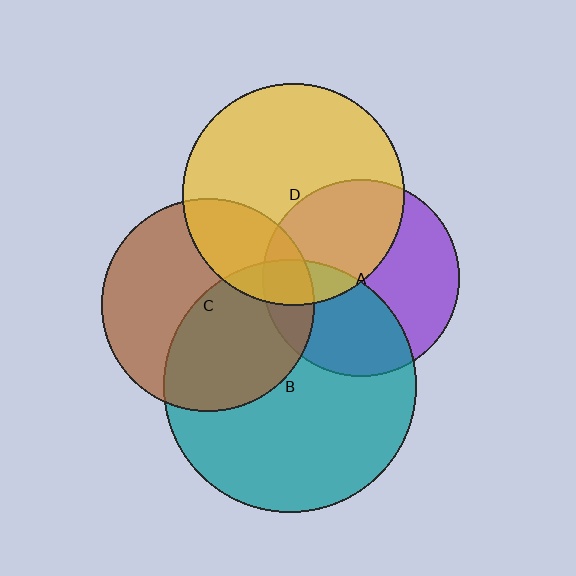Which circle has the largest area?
Circle B (teal).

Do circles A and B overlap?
Yes.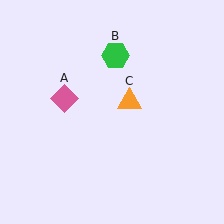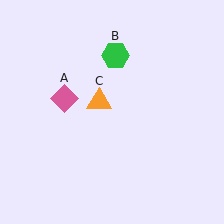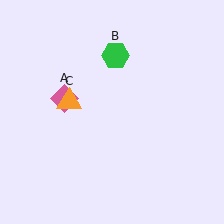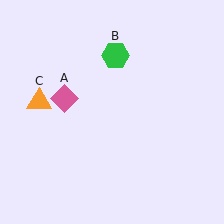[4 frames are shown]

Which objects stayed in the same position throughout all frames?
Pink diamond (object A) and green hexagon (object B) remained stationary.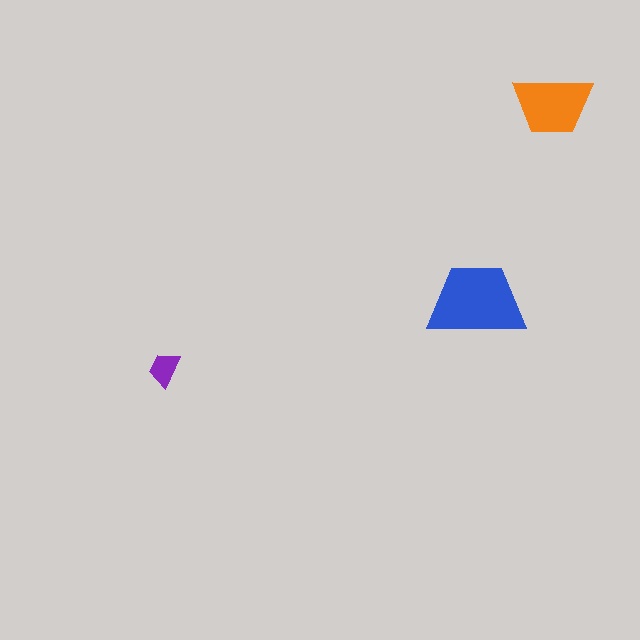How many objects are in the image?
There are 3 objects in the image.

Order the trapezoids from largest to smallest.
the blue one, the orange one, the purple one.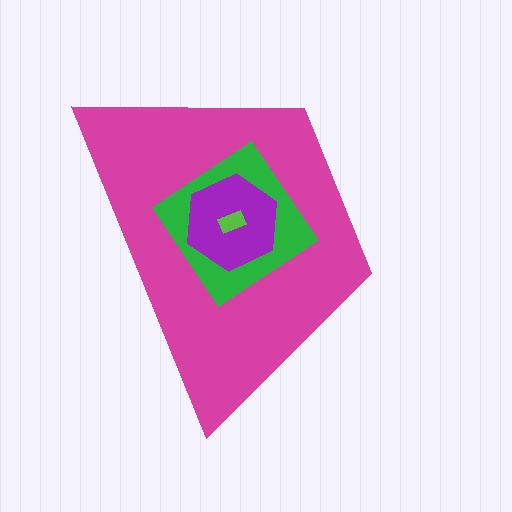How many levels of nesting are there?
4.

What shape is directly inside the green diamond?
The purple hexagon.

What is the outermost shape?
The magenta trapezoid.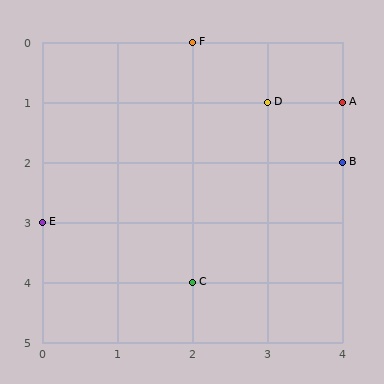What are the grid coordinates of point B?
Point B is at grid coordinates (4, 2).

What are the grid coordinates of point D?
Point D is at grid coordinates (3, 1).